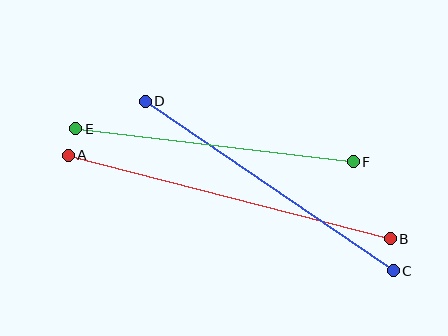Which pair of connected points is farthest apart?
Points A and B are farthest apart.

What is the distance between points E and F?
The distance is approximately 280 pixels.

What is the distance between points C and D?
The distance is approximately 301 pixels.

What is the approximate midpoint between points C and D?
The midpoint is at approximately (269, 186) pixels.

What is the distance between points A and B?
The distance is approximately 333 pixels.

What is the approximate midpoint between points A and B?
The midpoint is at approximately (229, 197) pixels.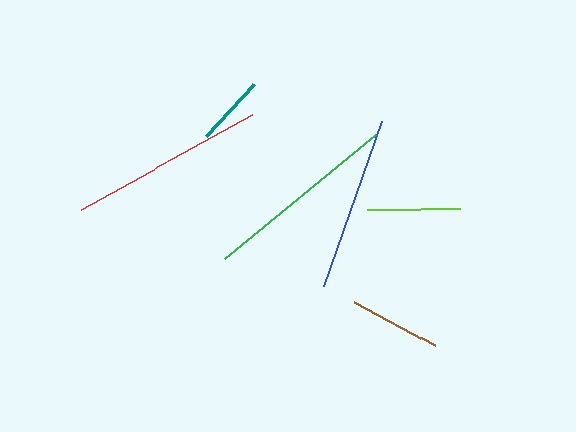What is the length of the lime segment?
The lime segment is approximately 93 pixels long.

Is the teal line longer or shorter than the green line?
The green line is longer than the teal line.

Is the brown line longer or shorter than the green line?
The green line is longer than the brown line.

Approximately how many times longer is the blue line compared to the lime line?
The blue line is approximately 1.9 times the length of the lime line.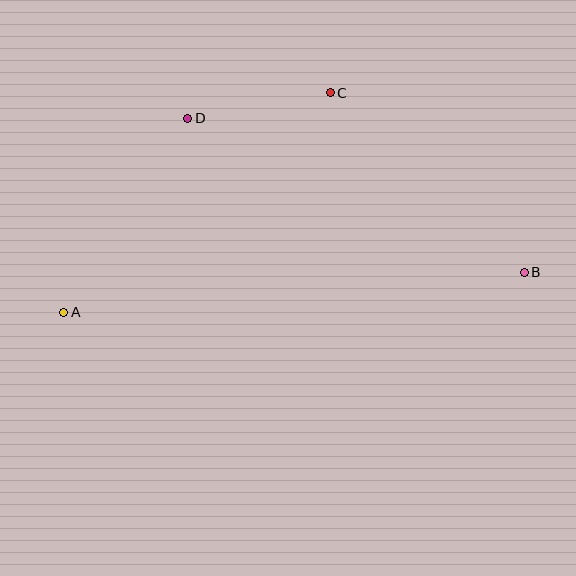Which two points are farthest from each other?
Points A and B are farthest from each other.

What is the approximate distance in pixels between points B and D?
The distance between B and D is approximately 370 pixels.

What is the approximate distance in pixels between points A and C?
The distance between A and C is approximately 345 pixels.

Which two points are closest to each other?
Points C and D are closest to each other.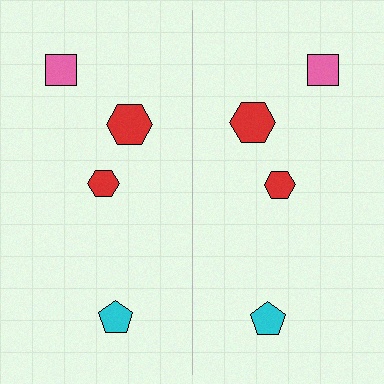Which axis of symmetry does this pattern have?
The pattern has a vertical axis of symmetry running through the center of the image.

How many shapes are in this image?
There are 8 shapes in this image.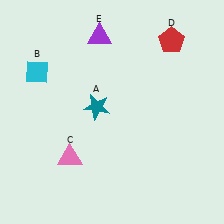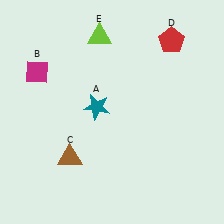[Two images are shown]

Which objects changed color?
B changed from cyan to magenta. C changed from pink to brown. E changed from purple to lime.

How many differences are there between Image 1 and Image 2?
There are 3 differences between the two images.